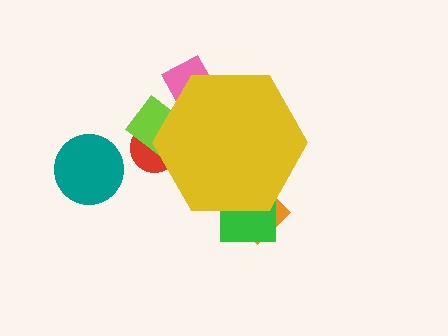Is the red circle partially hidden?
Yes, the red circle is partially hidden behind the yellow hexagon.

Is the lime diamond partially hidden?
Yes, the lime diamond is partially hidden behind the yellow hexagon.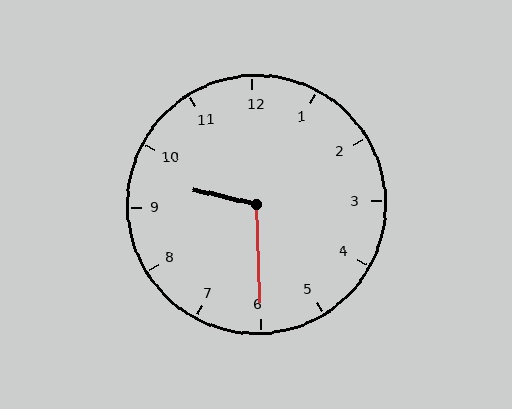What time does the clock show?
9:30.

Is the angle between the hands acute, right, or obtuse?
It is obtuse.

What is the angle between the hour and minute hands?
Approximately 105 degrees.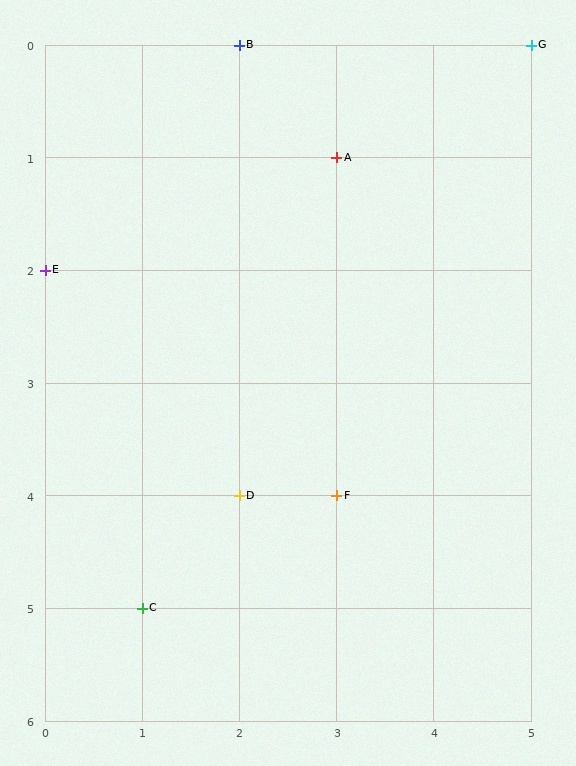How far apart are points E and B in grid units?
Points E and B are 2 columns and 2 rows apart (about 2.8 grid units diagonally).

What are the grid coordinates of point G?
Point G is at grid coordinates (5, 0).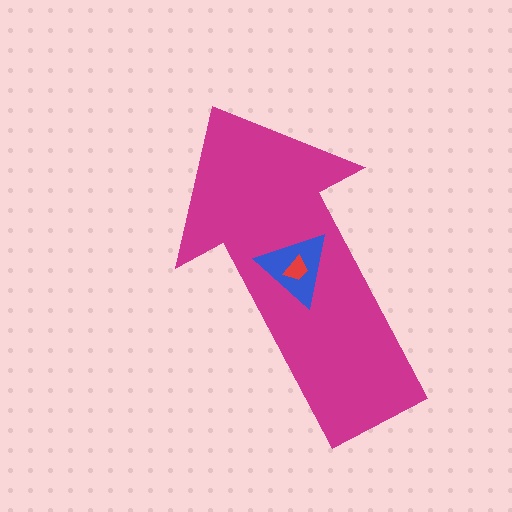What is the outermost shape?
The magenta arrow.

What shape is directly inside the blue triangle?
The red trapezoid.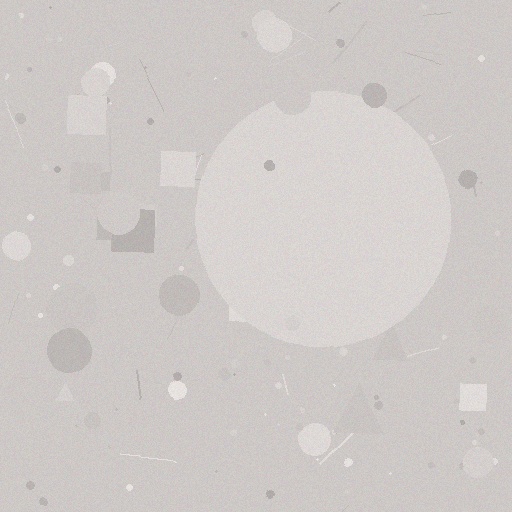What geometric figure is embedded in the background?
A circle is embedded in the background.